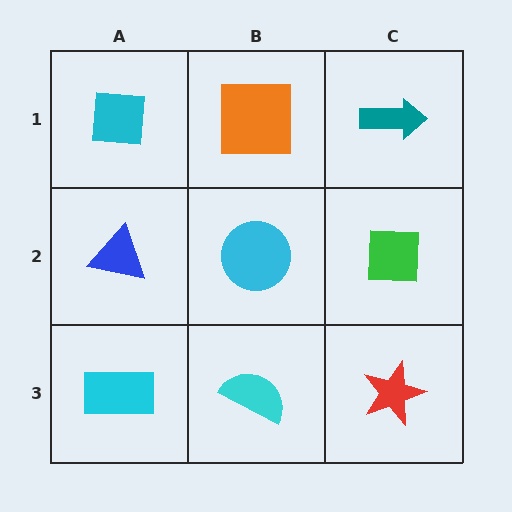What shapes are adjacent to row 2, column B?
An orange square (row 1, column B), a cyan semicircle (row 3, column B), a blue triangle (row 2, column A), a green square (row 2, column C).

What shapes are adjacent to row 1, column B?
A cyan circle (row 2, column B), a cyan square (row 1, column A), a teal arrow (row 1, column C).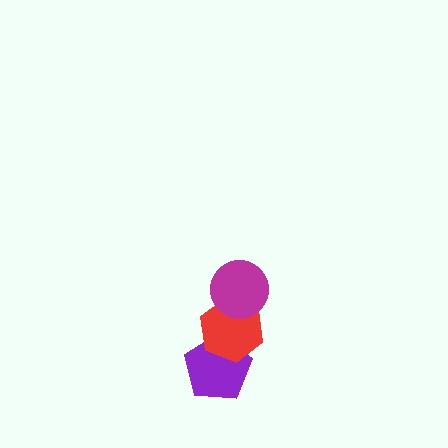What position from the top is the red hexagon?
The red hexagon is 2nd from the top.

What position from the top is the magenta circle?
The magenta circle is 1st from the top.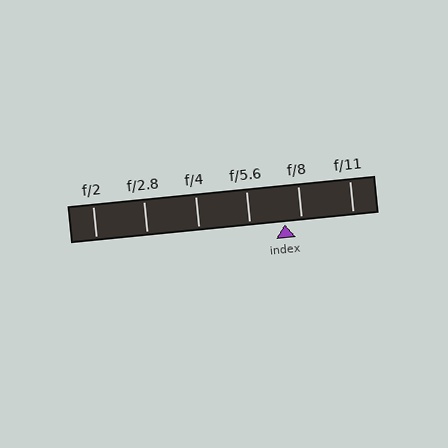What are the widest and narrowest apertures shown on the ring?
The widest aperture shown is f/2 and the narrowest is f/11.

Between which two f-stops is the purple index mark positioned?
The index mark is between f/5.6 and f/8.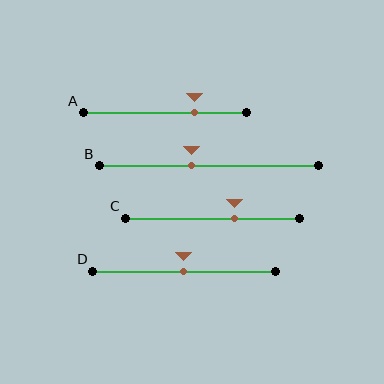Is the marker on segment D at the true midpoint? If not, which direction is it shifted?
Yes, the marker on segment D is at the true midpoint.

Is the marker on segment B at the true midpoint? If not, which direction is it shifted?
No, the marker on segment B is shifted to the left by about 8% of the segment length.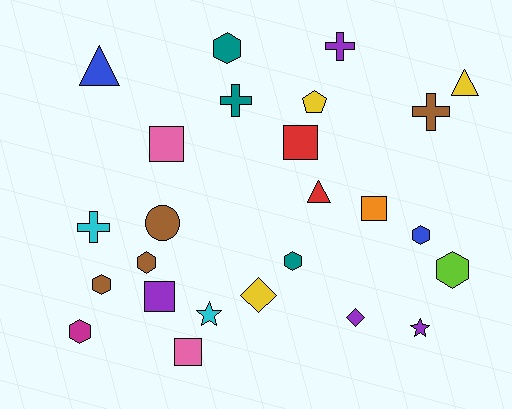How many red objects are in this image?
There are 2 red objects.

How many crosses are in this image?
There are 4 crosses.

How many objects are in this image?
There are 25 objects.